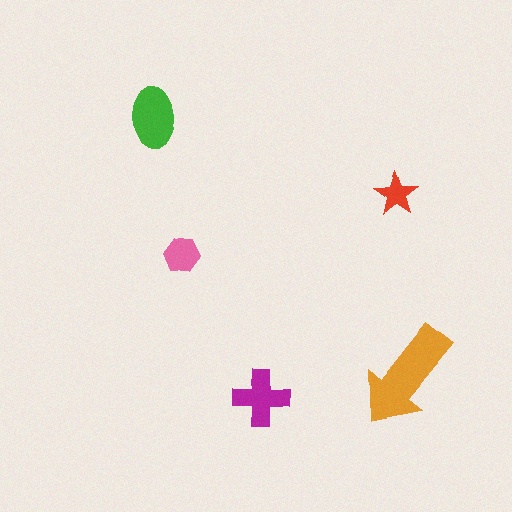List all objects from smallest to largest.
The red star, the pink hexagon, the magenta cross, the green ellipse, the orange arrow.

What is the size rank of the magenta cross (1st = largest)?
3rd.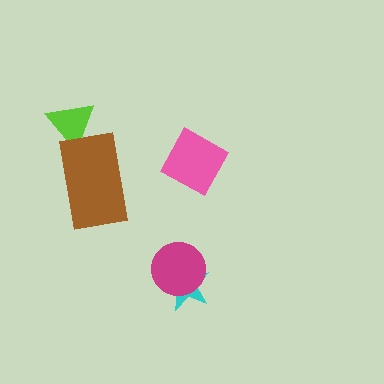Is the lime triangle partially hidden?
Yes, it is partially covered by another shape.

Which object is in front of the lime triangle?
The brown rectangle is in front of the lime triangle.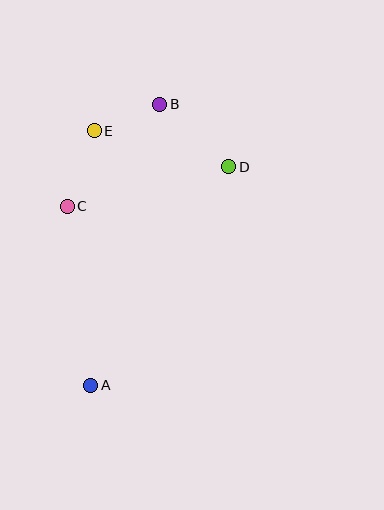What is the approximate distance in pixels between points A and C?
The distance between A and C is approximately 180 pixels.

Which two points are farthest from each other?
Points A and B are farthest from each other.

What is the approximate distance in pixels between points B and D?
The distance between B and D is approximately 93 pixels.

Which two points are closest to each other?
Points B and E are closest to each other.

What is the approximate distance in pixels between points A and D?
The distance between A and D is approximately 258 pixels.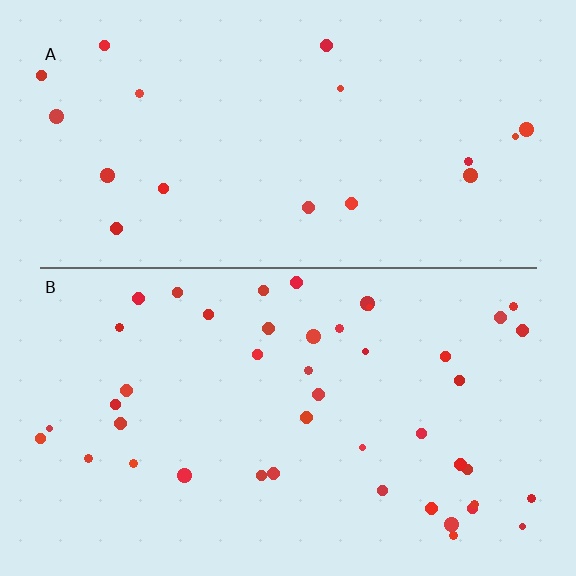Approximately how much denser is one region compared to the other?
Approximately 2.4× — region B over region A.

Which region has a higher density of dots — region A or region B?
B (the bottom).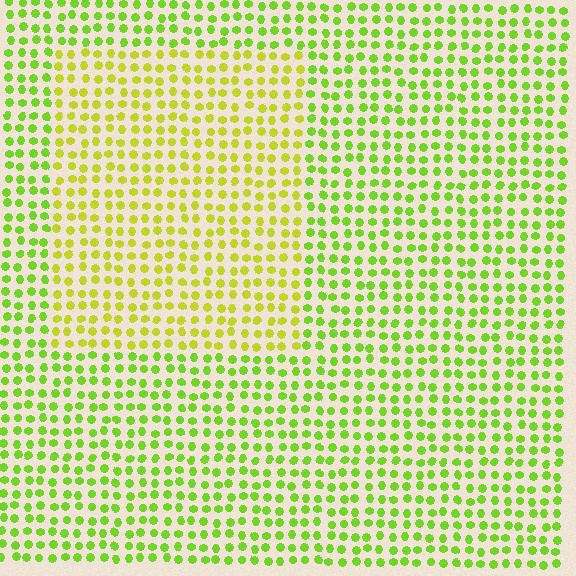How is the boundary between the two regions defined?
The boundary is defined purely by a slight shift in hue (about 28 degrees). Spacing, size, and orientation are identical on both sides.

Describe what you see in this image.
The image is filled with small lime elements in a uniform arrangement. A rectangle-shaped region is visible where the elements are tinted to a slightly different hue, forming a subtle color boundary.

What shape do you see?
I see a rectangle.